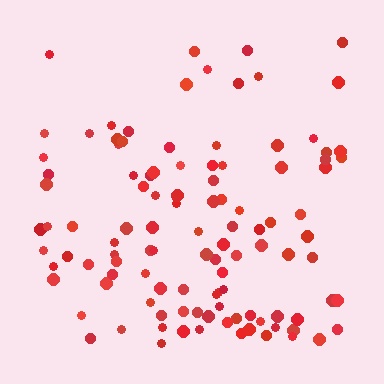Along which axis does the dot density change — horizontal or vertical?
Vertical.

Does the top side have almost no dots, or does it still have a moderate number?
Still a moderate number, just noticeably fewer than the bottom.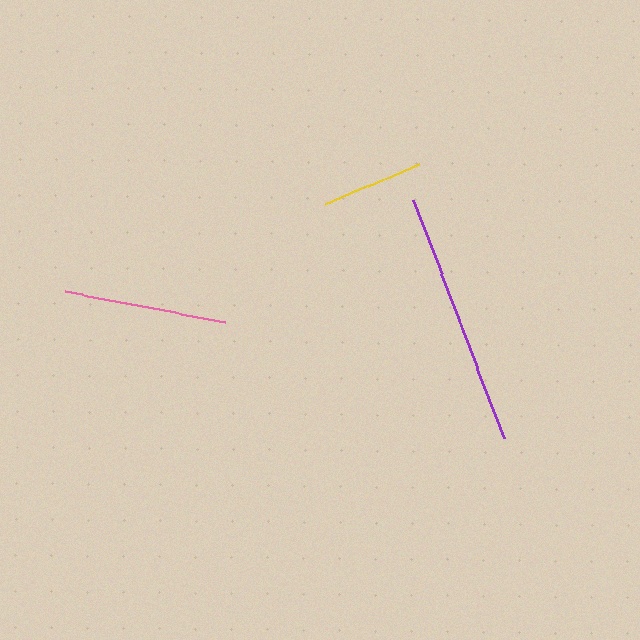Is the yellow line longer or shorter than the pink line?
The pink line is longer than the yellow line.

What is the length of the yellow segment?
The yellow segment is approximately 101 pixels long.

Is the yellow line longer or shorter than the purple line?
The purple line is longer than the yellow line.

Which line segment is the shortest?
The yellow line is the shortest at approximately 101 pixels.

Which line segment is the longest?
The purple line is the longest at approximately 255 pixels.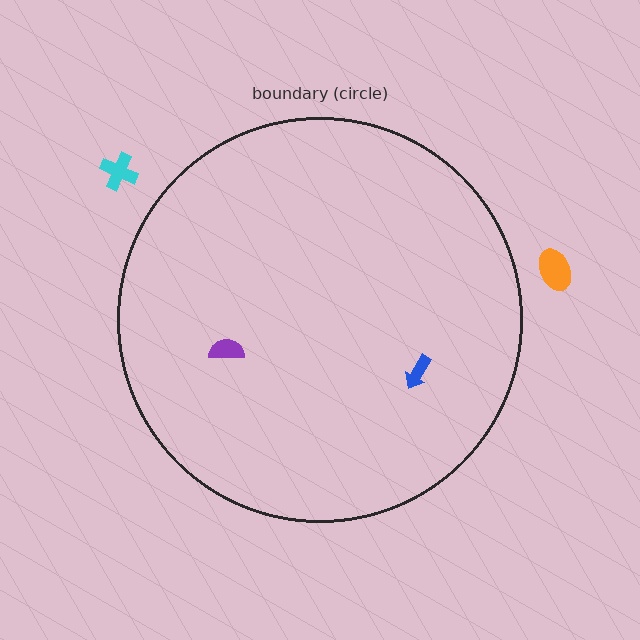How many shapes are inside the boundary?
2 inside, 2 outside.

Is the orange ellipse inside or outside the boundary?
Outside.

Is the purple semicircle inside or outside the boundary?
Inside.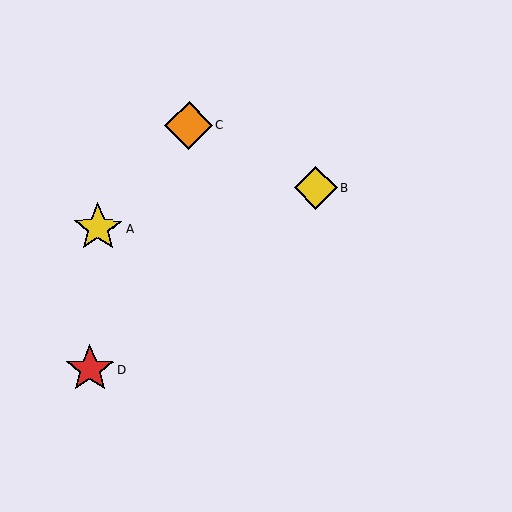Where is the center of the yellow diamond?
The center of the yellow diamond is at (316, 188).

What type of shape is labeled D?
Shape D is a red star.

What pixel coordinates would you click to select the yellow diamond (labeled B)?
Click at (316, 188) to select the yellow diamond B.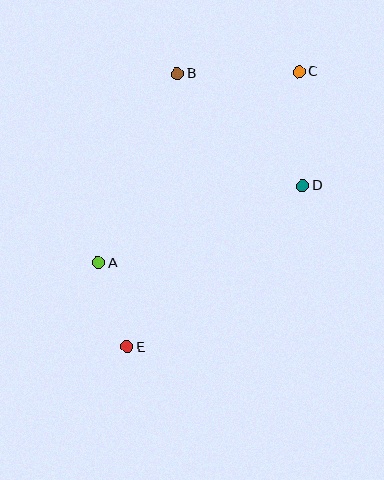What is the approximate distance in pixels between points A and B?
The distance between A and B is approximately 205 pixels.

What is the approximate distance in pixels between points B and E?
The distance between B and E is approximately 278 pixels.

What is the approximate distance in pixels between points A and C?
The distance between A and C is approximately 277 pixels.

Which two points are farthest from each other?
Points C and E are farthest from each other.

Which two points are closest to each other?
Points A and E are closest to each other.